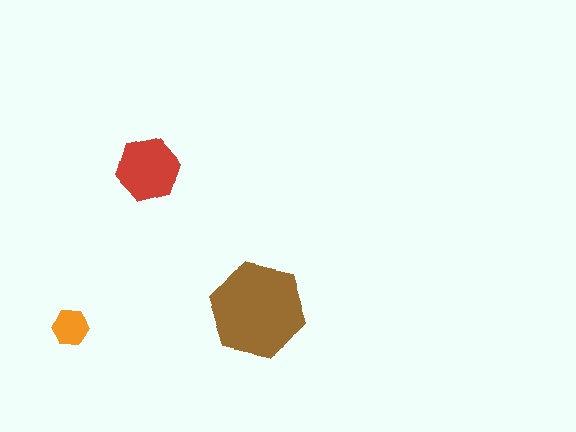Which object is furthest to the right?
The brown hexagon is rightmost.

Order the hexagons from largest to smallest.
the brown one, the red one, the orange one.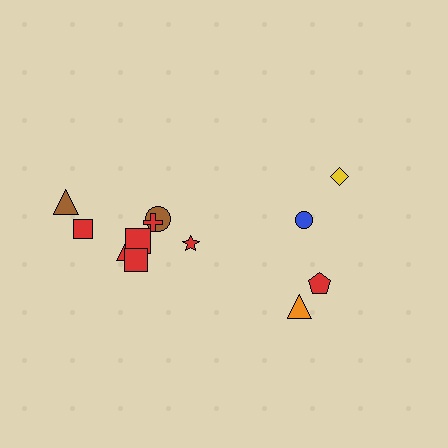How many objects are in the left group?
There are 8 objects.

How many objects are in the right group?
There are 4 objects.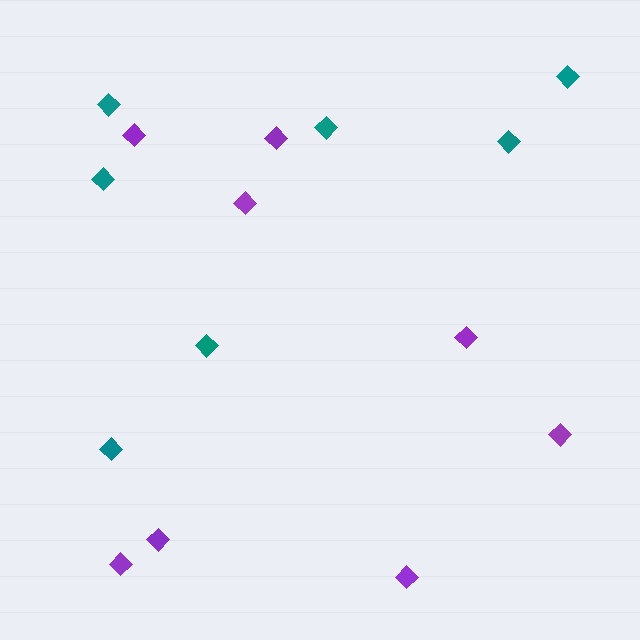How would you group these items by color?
There are 2 groups: one group of teal diamonds (7) and one group of purple diamonds (8).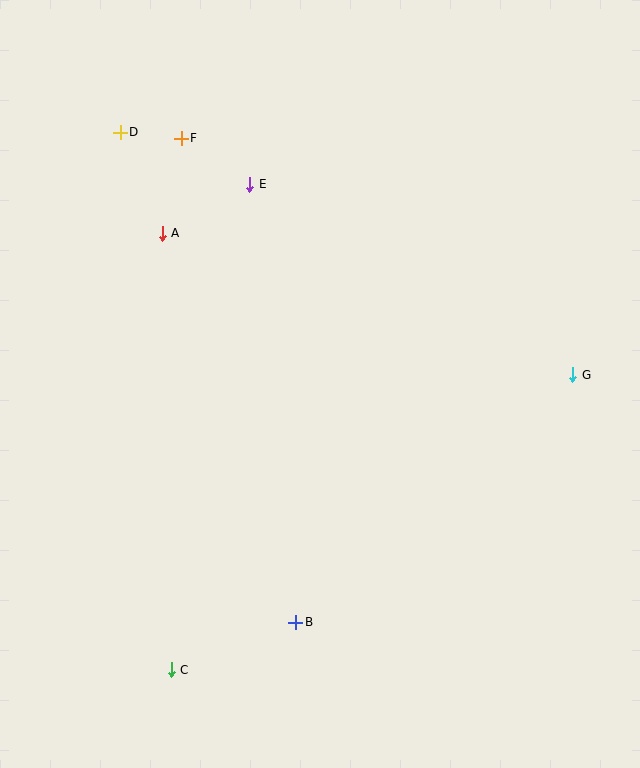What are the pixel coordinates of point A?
Point A is at (162, 233).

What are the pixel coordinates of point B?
Point B is at (296, 622).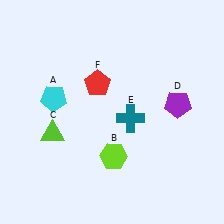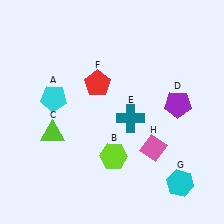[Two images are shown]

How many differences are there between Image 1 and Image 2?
There are 2 differences between the two images.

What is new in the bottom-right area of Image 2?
A cyan hexagon (G) was added in the bottom-right area of Image 2.